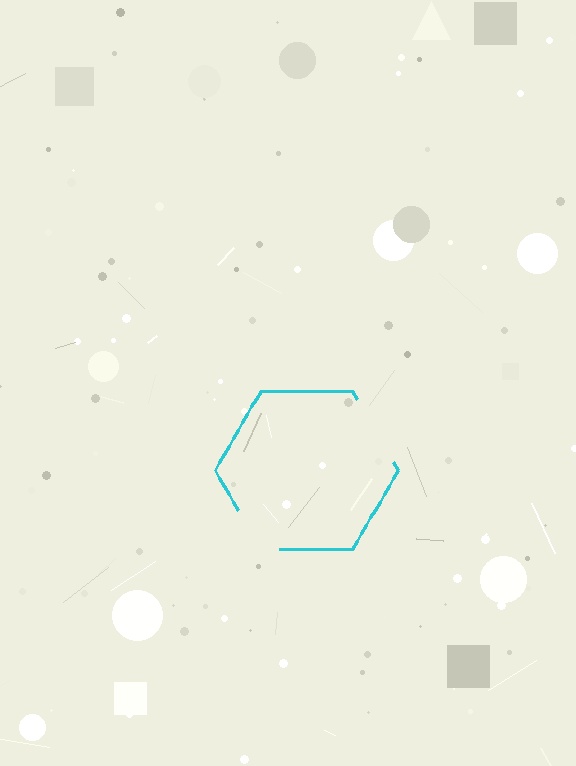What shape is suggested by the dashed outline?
The dashed outline suggests a hexagon.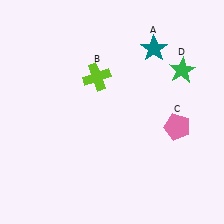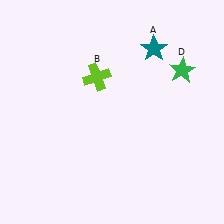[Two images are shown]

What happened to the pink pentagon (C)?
The pink pentagon (C) was removed in Image 2. It was in the bottom-right area of Image 1.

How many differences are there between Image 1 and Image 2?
There is 1 difference between the two images.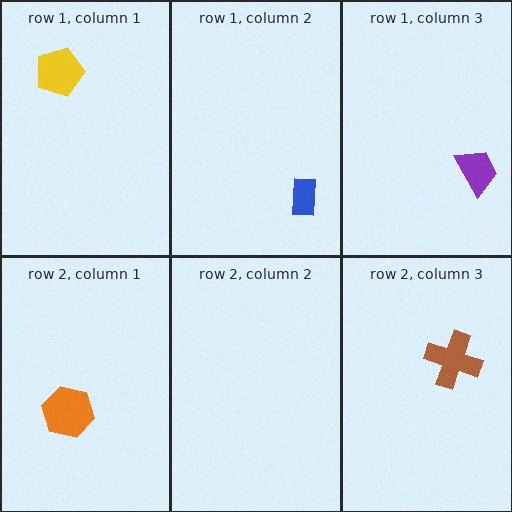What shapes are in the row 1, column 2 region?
The blue rectangle.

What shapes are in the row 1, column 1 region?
The yellow pentagon.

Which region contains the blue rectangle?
The row 1, column 2 region.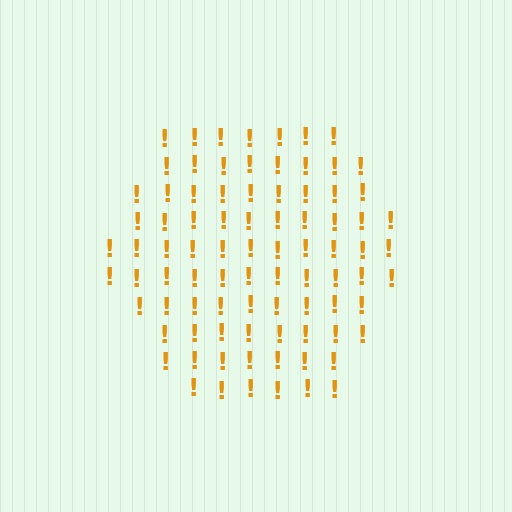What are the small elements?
The small elements are exclamation marks.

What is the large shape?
The large shape is a hexagon.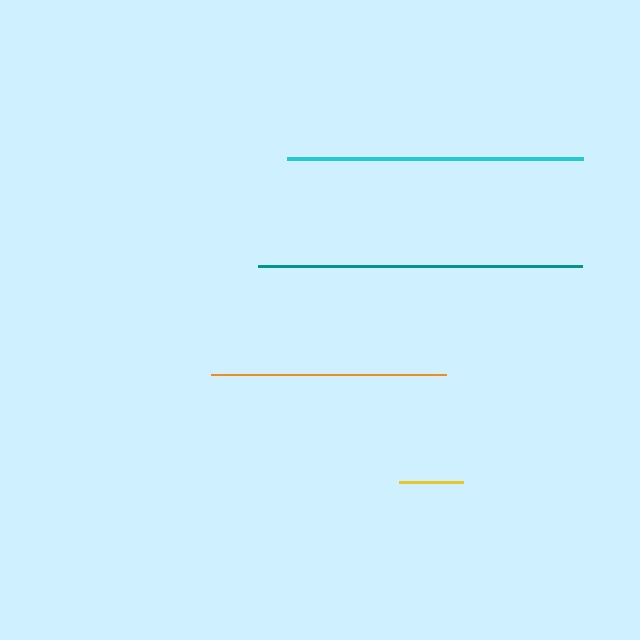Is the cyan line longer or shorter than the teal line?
The teal line is longer than the cyan line.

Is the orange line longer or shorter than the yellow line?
The orange line is longer than the yellow line.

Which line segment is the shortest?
The yellow line is the shortest at approximately 64 pixels.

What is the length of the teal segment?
The teal segment is approximately 324 pixels long.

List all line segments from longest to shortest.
From longest to shortest: teal, cyan, orange, yellow.